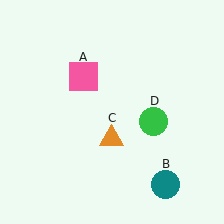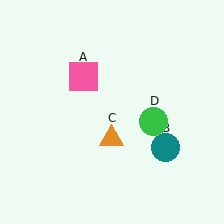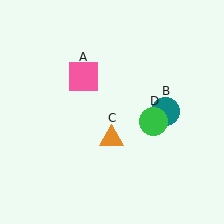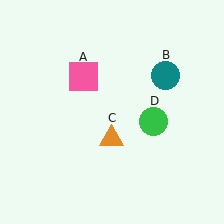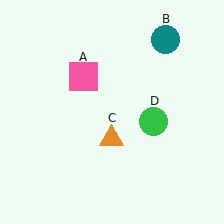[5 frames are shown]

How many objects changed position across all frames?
1 object changed position: teal circle (object B).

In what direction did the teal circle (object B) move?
The teal circle (object B) moved up.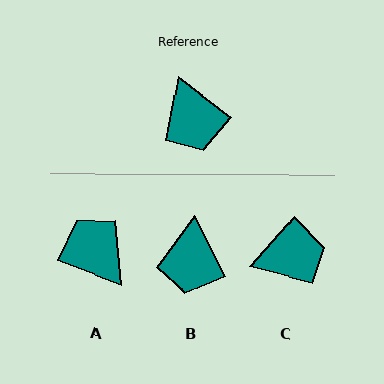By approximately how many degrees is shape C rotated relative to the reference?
Approximately 86 degrees counter-clockwise.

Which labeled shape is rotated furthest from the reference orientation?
A, about 164 degrees away.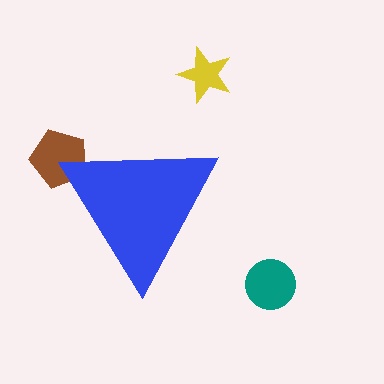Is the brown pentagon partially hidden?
Yes, the brown pentagon is partially hidden behind the blue triangle.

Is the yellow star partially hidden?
No, the yellow star is fully visible.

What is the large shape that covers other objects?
A blue triangle.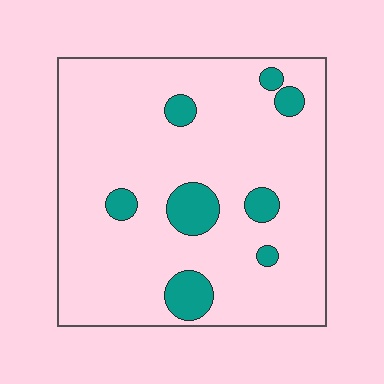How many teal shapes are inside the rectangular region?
8.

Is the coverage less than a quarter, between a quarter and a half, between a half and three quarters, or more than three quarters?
Less than a quarter.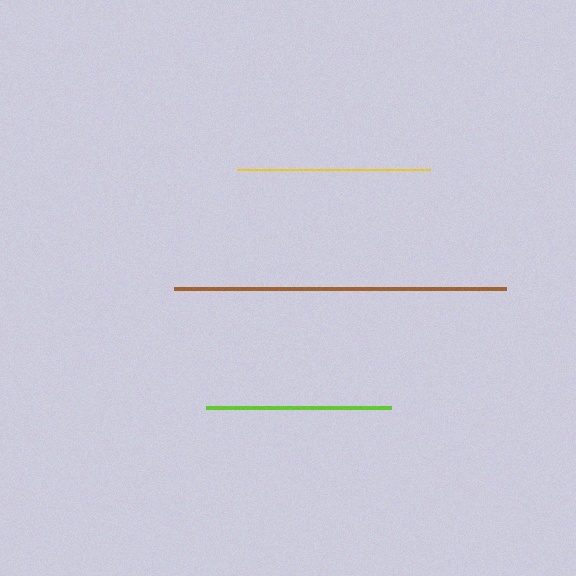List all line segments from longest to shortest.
From longest to shortest: brown, yellow, lime.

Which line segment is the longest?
The brown line is the longest at approximately 332 pixels.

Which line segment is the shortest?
The lime line is the shortest at approximately 185 pixels.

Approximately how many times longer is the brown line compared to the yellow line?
The brown line is approximately 1.7 times the length of the yellow line.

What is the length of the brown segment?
The brown segment is approximately 332 pixels long.